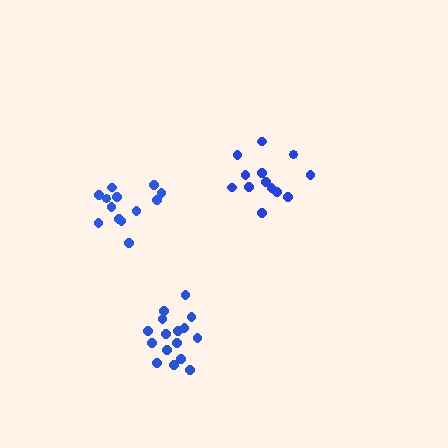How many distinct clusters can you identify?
There are 3 distinct clusters.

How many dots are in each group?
Group 1: 13 dots, Group 2: 16 dots, Group 3: 13 dots (42 total).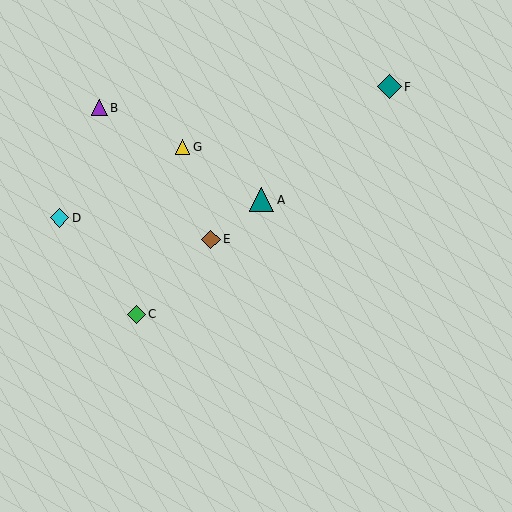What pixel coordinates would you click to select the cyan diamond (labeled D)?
Click at (60, 218) to select the cyan diamond D.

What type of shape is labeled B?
Shape B is a purple triangle.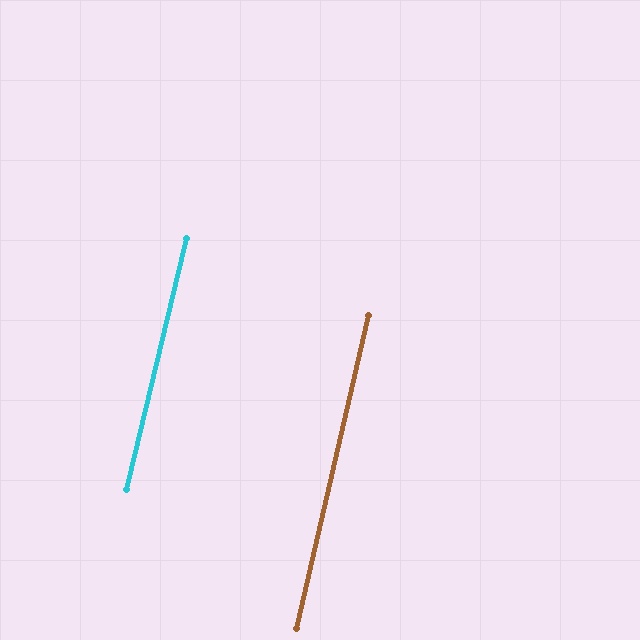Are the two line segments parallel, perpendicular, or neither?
Parallel — their directions differ by only 0.4°.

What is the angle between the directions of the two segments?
Approximately 0 degrees.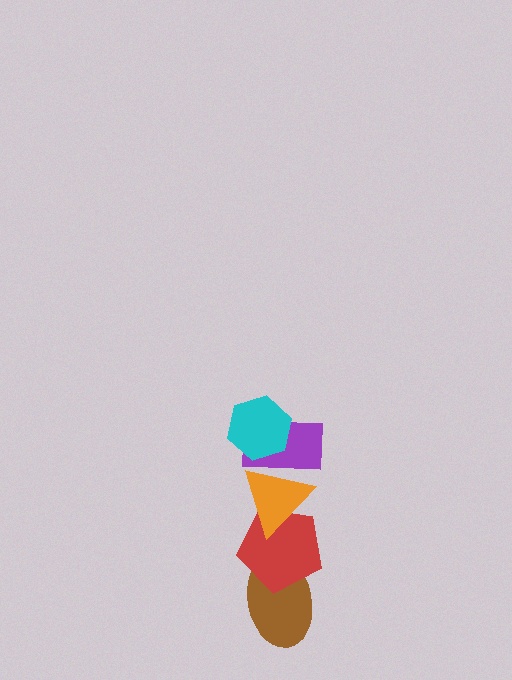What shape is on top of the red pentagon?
The orange triangle is on top of the red pentagon.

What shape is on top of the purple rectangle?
The cyan hexagon is on top of the purple rectangle.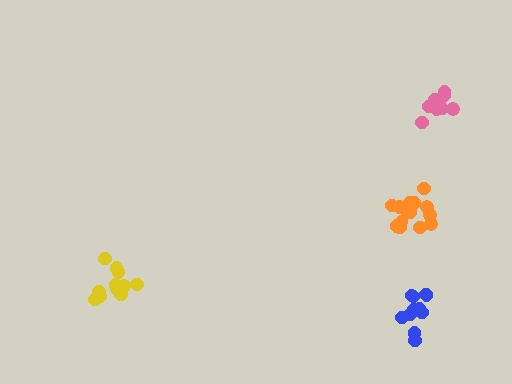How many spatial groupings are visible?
There are 4 spatial groupings.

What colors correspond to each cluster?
The clusters are colored: blue, yellow, orange, pink.